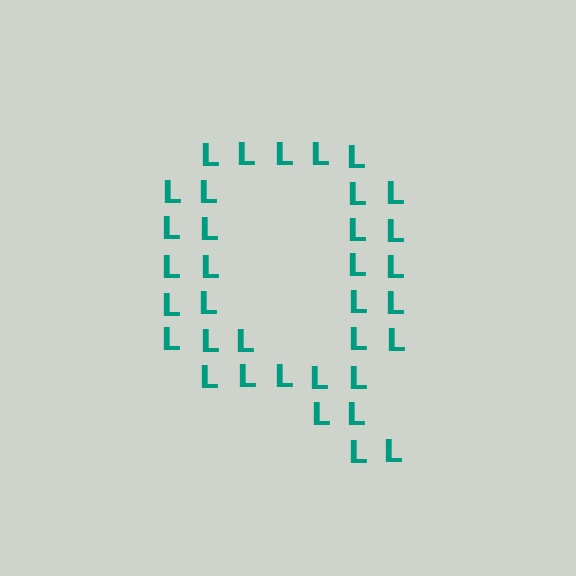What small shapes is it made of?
It is made of small letter L's.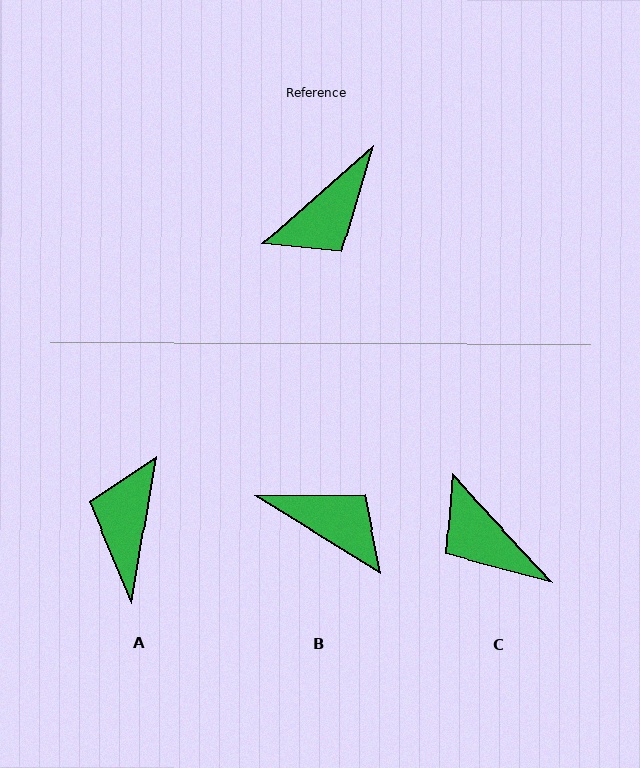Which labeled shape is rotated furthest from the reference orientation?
A, about 141 degrees away.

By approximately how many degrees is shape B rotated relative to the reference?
Approximately 107 degrees counter-clockwise.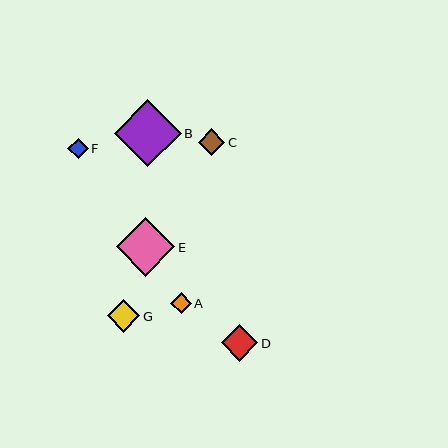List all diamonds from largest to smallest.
From largest to smallest: B, E, D, G, C, F, A.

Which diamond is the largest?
Diamond B is the largest with a size of approximately 67 pixels.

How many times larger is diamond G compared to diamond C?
Diamond G is approximately 1.2 times the size of diamond C.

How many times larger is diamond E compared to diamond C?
Diamond E is approximately 2.2 times the size of diamond C.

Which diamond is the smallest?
Diamond A is the smallest with a size of approximately 21 pixels.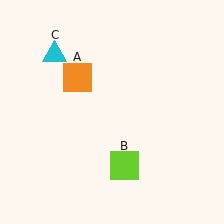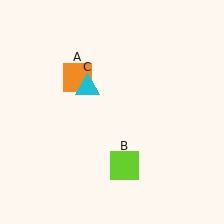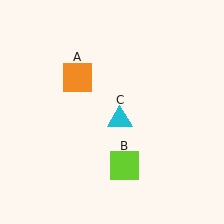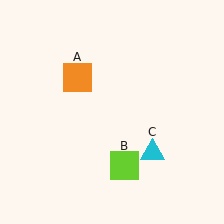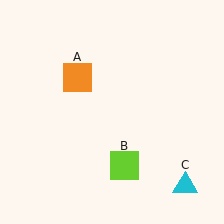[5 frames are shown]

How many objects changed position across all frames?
1 object changed position: cyan triangle (object C).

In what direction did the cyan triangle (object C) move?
The cyan triangle (object C) moved down and to the right.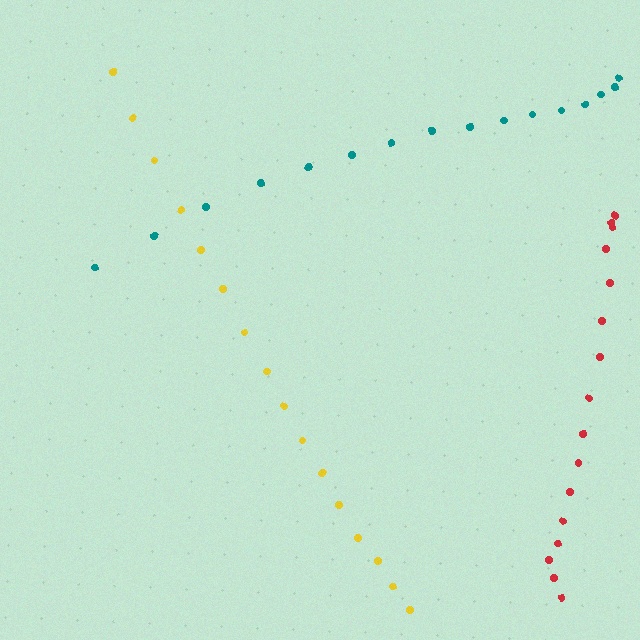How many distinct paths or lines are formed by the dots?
There are 3 distinct paths.